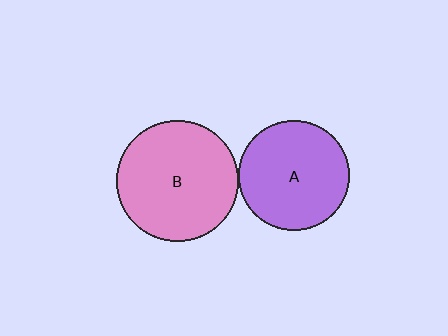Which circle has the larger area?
Circle B (pink).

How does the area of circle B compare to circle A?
Approximately 1.2 times.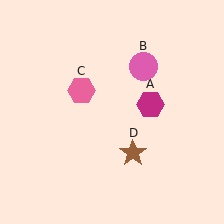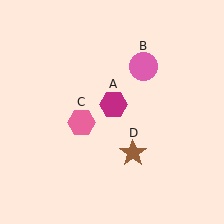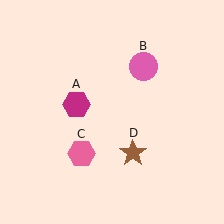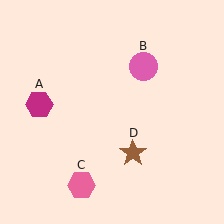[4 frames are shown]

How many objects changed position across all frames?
2 objects changed position: magenta hexagon (object A), pink hexagon (object C).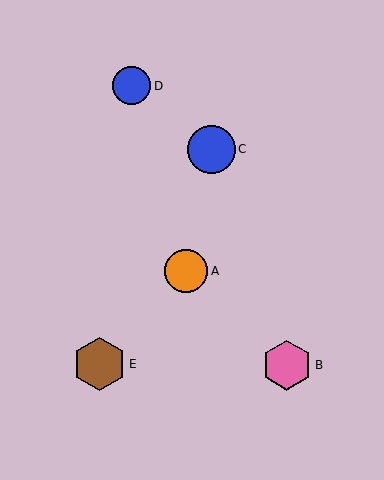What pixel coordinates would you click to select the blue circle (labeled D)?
Click at (132, 86) to select the blue circle D.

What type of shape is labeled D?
Shape D is a blue circle.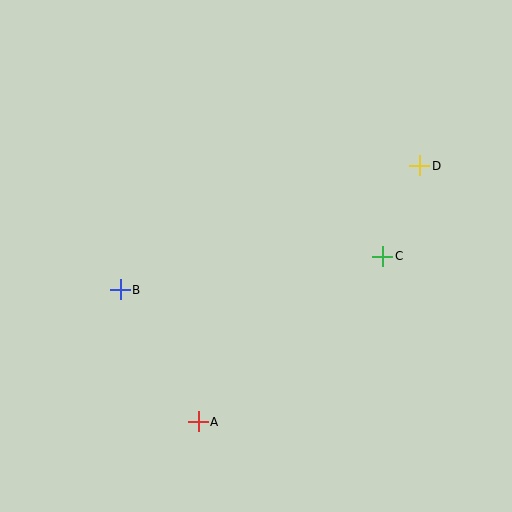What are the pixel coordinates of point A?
Point A is at (198, 422).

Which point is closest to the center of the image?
Point C at (383, 256) is closest to the center.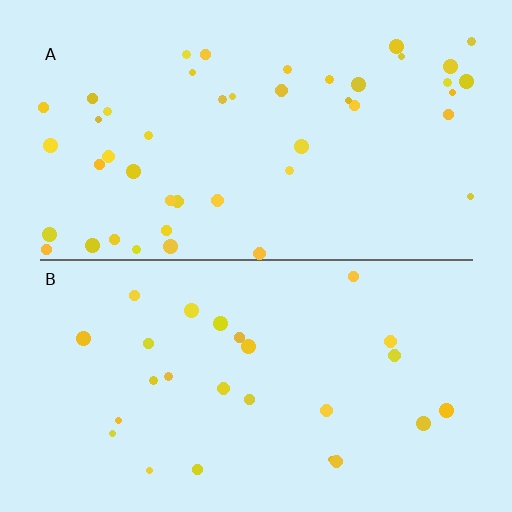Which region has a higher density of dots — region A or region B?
A (the top).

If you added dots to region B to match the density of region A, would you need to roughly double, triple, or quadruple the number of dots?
Approximately double.